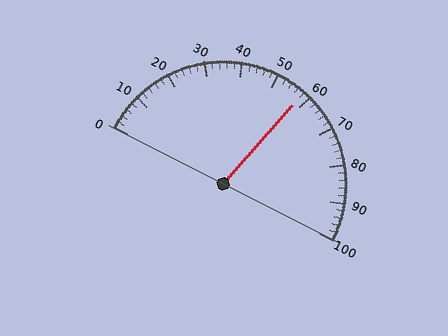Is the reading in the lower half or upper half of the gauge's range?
The reading is in the upper half of the range (0 to 100).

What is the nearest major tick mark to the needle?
The nearest major tick mark is 60.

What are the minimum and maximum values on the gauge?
The gauge ranges from 0 to 100.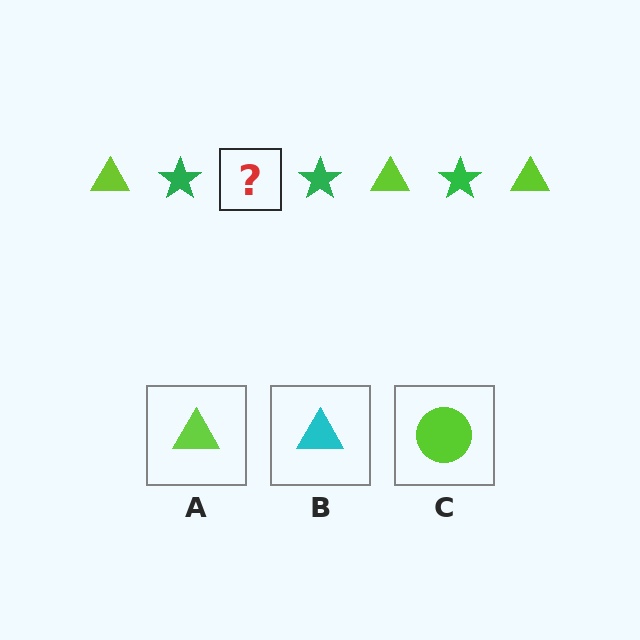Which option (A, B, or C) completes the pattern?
A.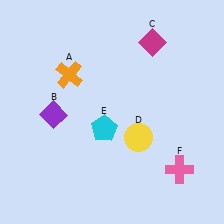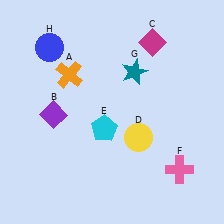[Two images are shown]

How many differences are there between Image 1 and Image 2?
There are 2 differences between the two images.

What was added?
A teal star (G), a blue circle (H) were added in Image 2.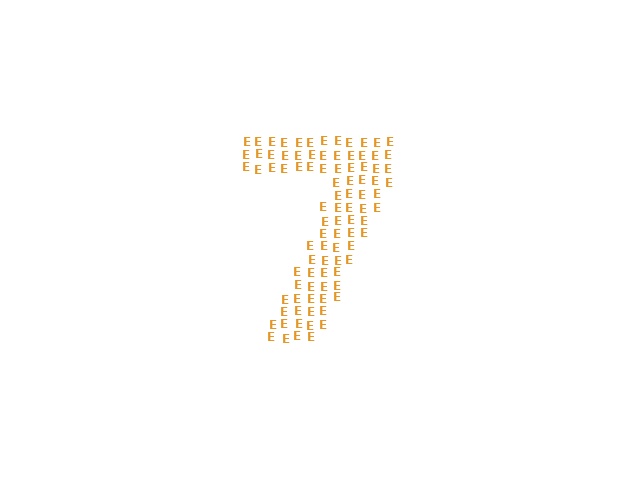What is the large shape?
The large shape is the digit 7.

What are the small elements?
The small elements are letter E's.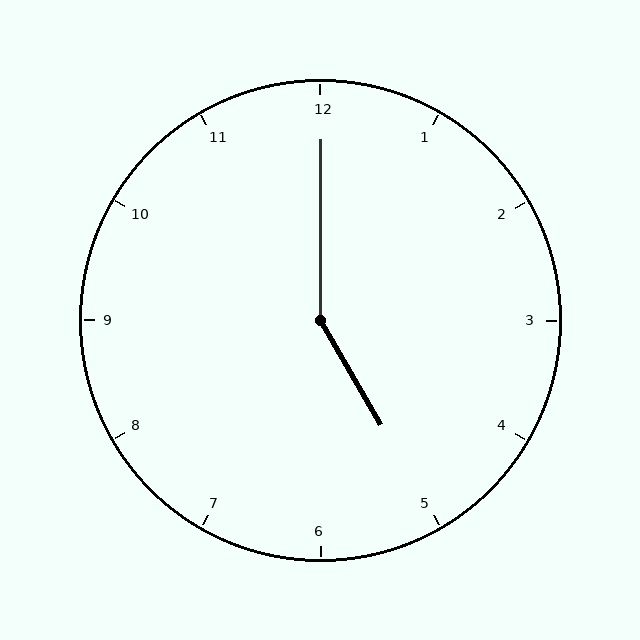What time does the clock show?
5:00.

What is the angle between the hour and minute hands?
Approximately 150 degrees.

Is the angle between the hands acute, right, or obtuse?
It is obtuse.